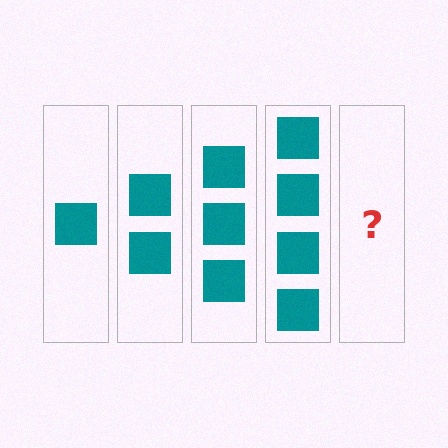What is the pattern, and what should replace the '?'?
The pattern is that each step adds one more square. The '?' should be 5 squares.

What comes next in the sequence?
The next element should be 5 squares.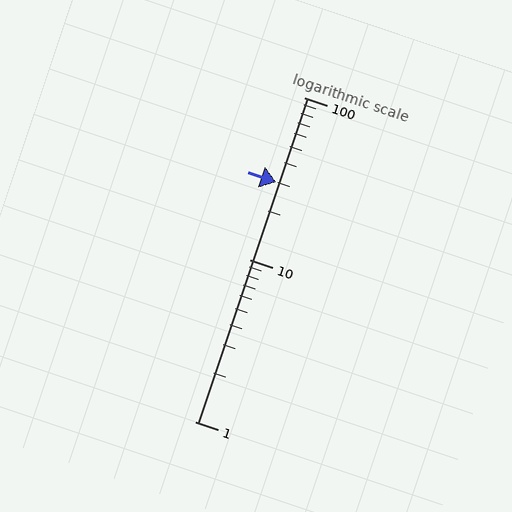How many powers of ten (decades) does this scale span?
The scale spans 2 decades, from 1 to 100.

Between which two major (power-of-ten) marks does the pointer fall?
The pointer is between 10 and 100.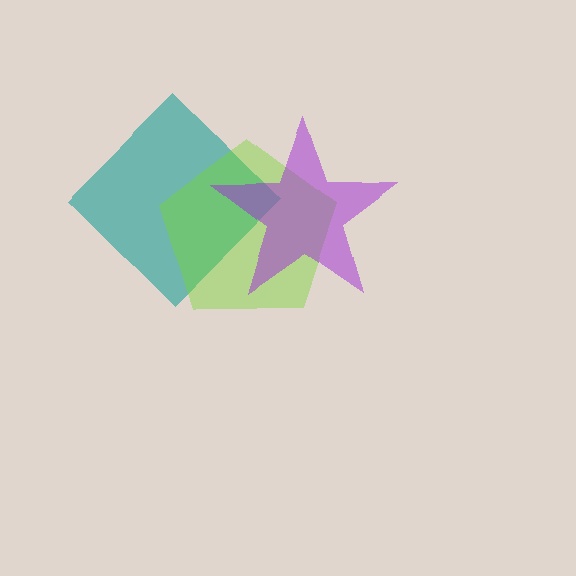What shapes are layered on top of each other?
The layered shapes are: a teal diamond, a lime pentagon, a purple star.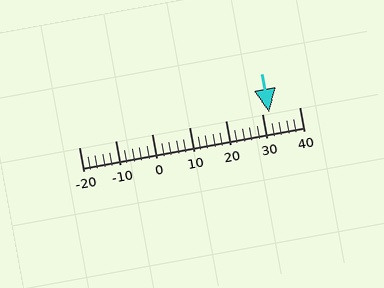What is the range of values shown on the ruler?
The ruler shows values from -20 to 40.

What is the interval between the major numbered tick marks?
The major tick marks are spaced 10 units apart.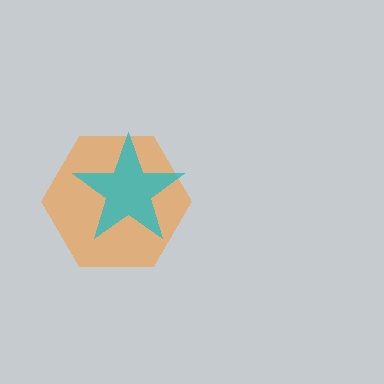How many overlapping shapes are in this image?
There are 2 overlapping shapes in the image.